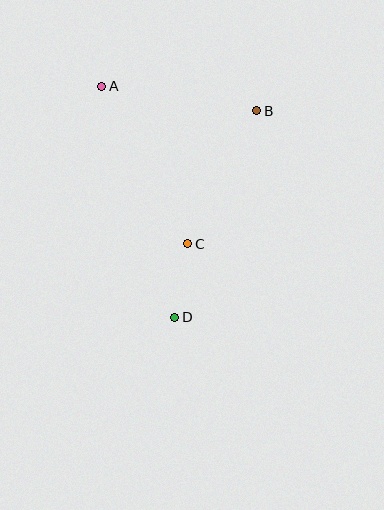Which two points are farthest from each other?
Points A and D are farthest from each other.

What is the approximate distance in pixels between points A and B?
The distance between A and B is approximately 157 pixels.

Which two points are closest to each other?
Points C and D are closest to each other.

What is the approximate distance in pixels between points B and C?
The distance between B and C is approximately 150 pixels.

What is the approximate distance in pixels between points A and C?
The distance between A and C is approximately 179 pixels.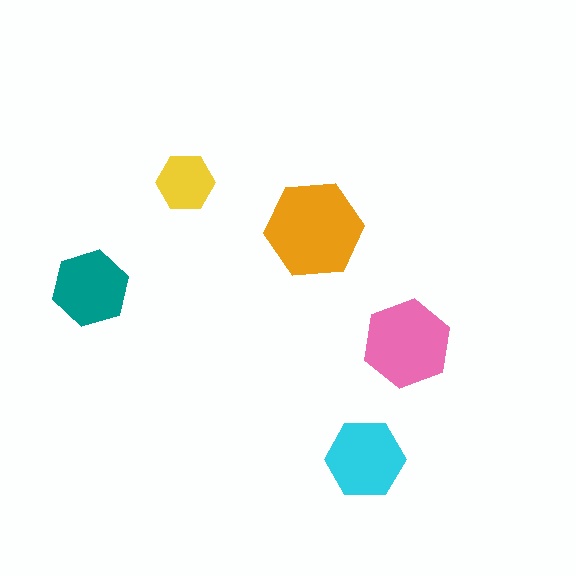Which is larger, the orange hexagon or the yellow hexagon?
The orange one.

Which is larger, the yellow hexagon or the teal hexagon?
The teal one.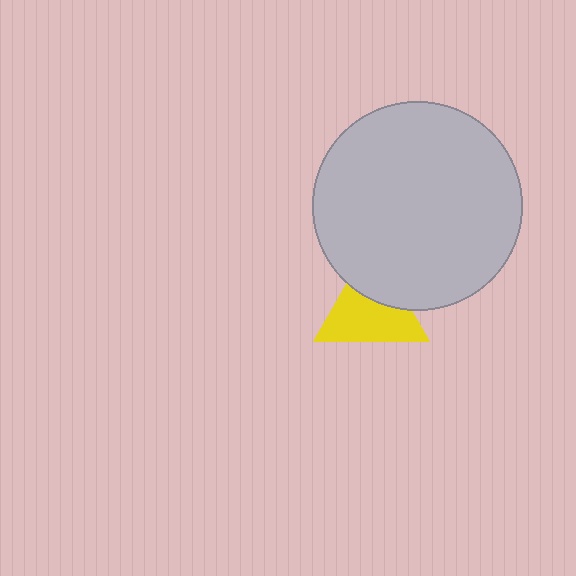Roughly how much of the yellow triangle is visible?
About half of it is visible (roughly 65%).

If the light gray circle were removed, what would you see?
You would see the complete yellow triangle.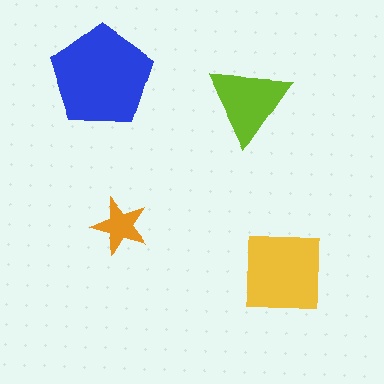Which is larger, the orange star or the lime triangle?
The lime triangle.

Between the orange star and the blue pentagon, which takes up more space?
The blue pentagon.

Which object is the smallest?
The orange star.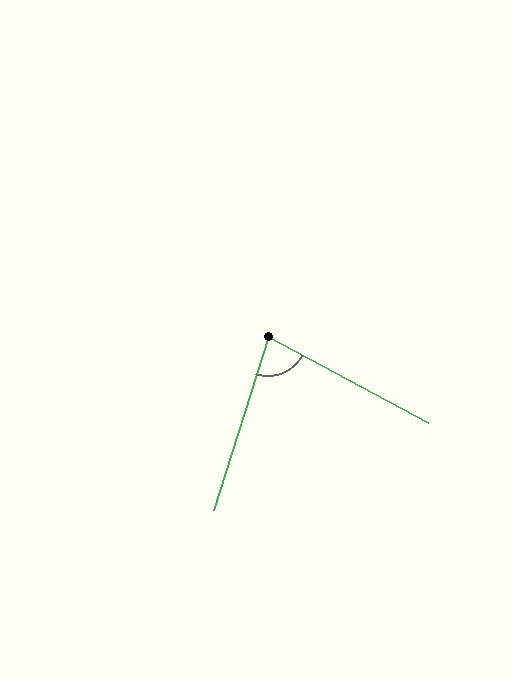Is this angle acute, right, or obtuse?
It is acute.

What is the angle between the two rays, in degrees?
Approximately 79 degrees.